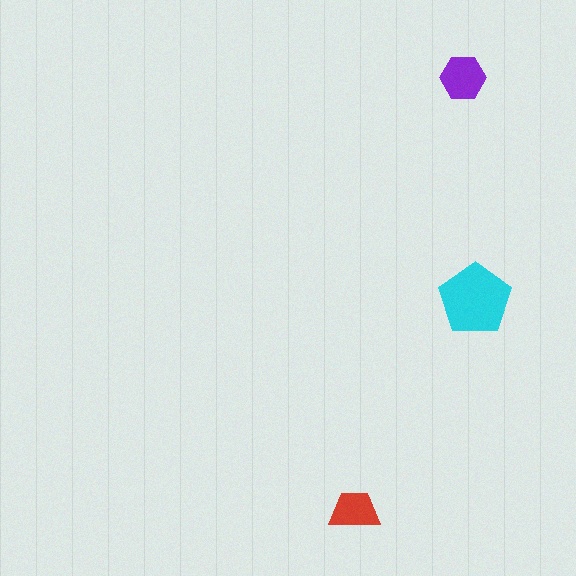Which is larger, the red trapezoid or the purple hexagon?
The purple hexagon.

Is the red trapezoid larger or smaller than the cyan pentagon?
Smaller.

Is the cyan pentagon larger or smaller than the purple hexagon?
Larger.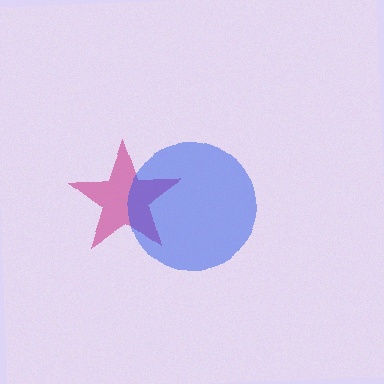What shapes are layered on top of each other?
The layered shapes are: a magenta star, a blue circle.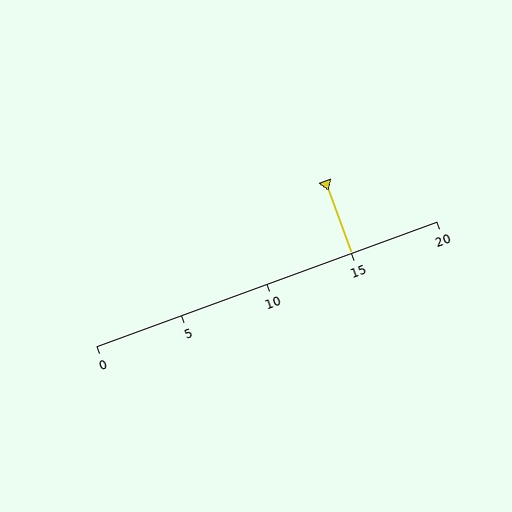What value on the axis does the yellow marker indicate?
The marker indicates approximately 15.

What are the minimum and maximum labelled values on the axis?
The axis runs from 0 to 20.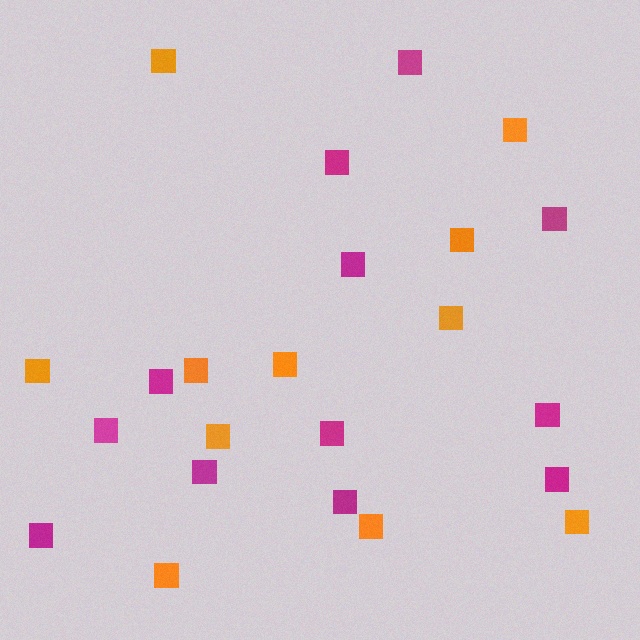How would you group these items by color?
There are 2 groups: one group of magenta squares (12) and one group of orange squares (11).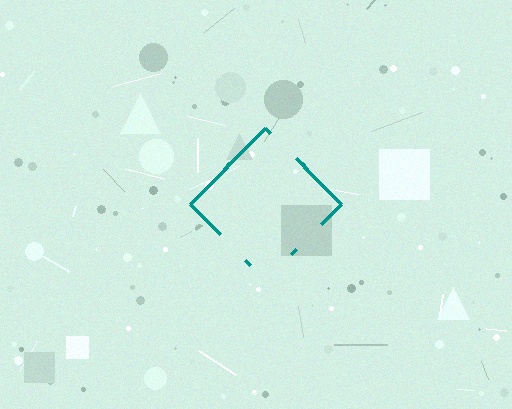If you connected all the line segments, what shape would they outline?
They would outline a diamond.